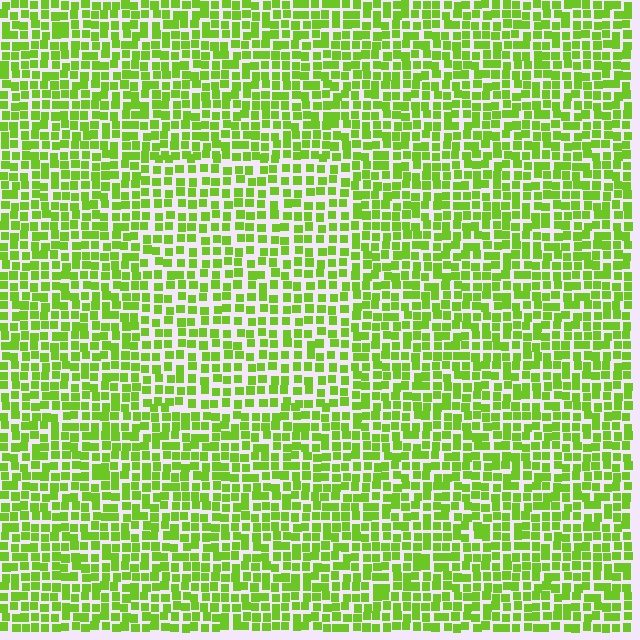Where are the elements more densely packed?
The elements are more densely packed outside the rectangle boundary.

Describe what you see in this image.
The image contains small lime elements arranged at two different densities. A rectangle-shaped region is visible where the elements are less densely packed than the surrounding area.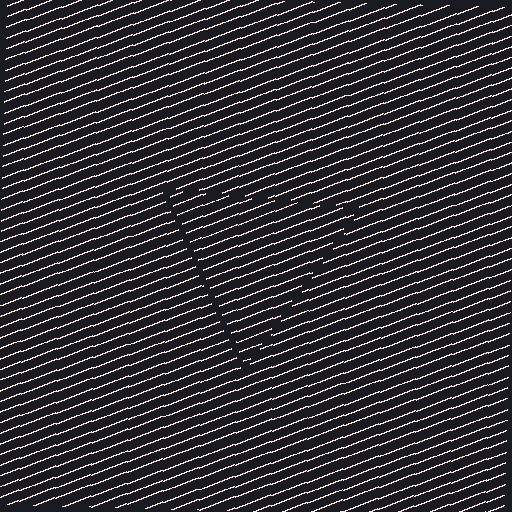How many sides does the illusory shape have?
3 sides — the line-ends trace a triangle.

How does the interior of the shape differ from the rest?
The interior of the shape contains the same grating, shifted by half a period — the contour is defined by the phase discontinuity where line-ends from the inner and outer gratings abut.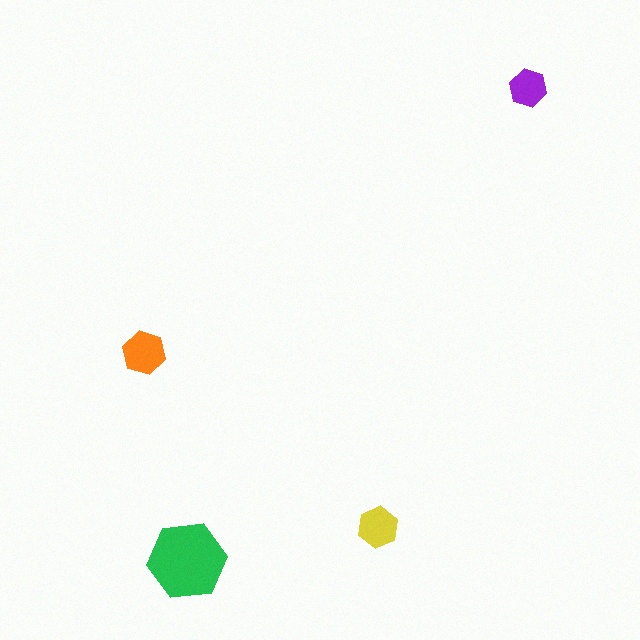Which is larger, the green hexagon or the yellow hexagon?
The green one.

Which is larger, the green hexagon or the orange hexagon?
The green one.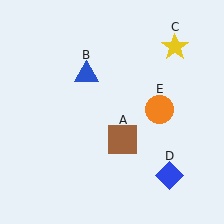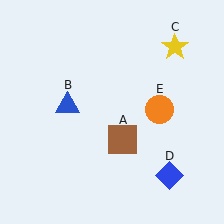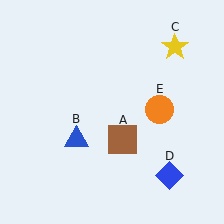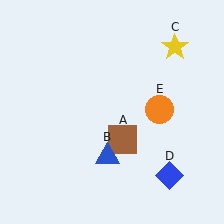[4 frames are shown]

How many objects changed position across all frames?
1 object changed position: blue triangle (object B).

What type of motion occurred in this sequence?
The blue triangle (object B) rotated counterclockwise around the center of the scene.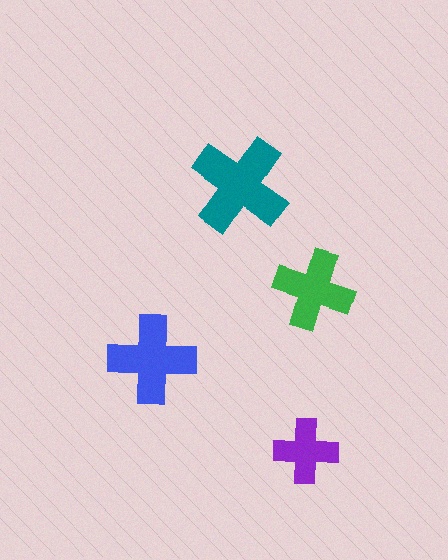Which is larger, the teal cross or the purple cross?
The teal one.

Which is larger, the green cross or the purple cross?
The green one.